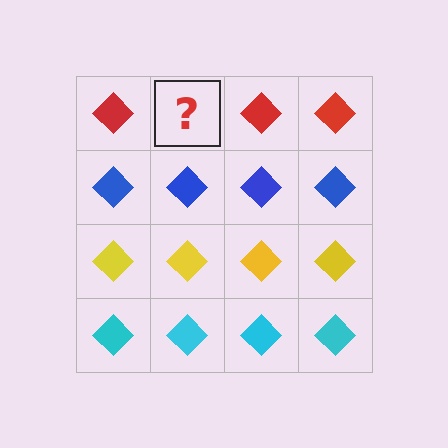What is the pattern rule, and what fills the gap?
The rule is that each row has a consistent color. The gap should be filled with a red diamond.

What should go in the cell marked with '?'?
The missing cell should contain a red diamond.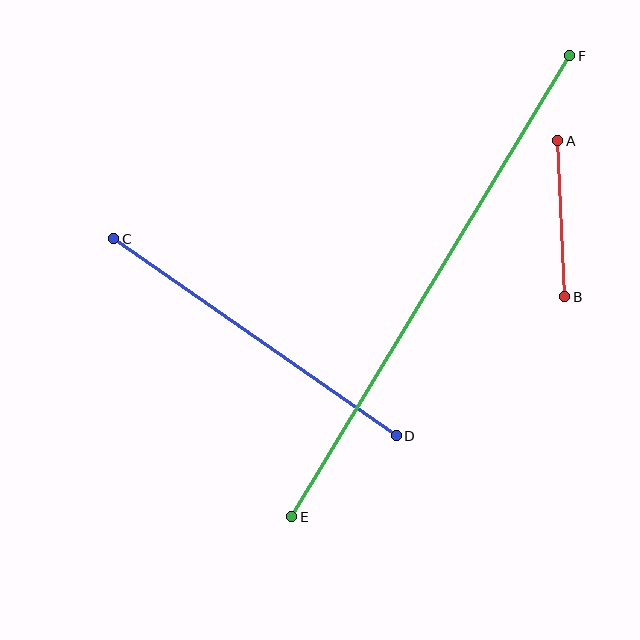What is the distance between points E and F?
The distance is approximately 539 pixels.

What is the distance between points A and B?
The distance is approximately 156 pixels.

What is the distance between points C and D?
The distance is approximately 345 pixels.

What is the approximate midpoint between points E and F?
The midpoint is at approximately (431, 286) pixels.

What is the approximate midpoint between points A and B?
The midpoint is at approximately (561, 219) pixels.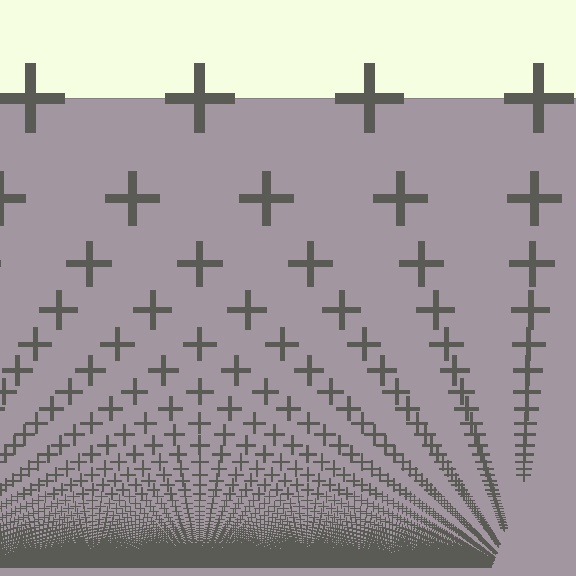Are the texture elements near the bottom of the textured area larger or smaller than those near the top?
Smaller. The gradient is inverted — elements near the bottom are smaller and denser.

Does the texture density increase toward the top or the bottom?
Density increases toward the bottom.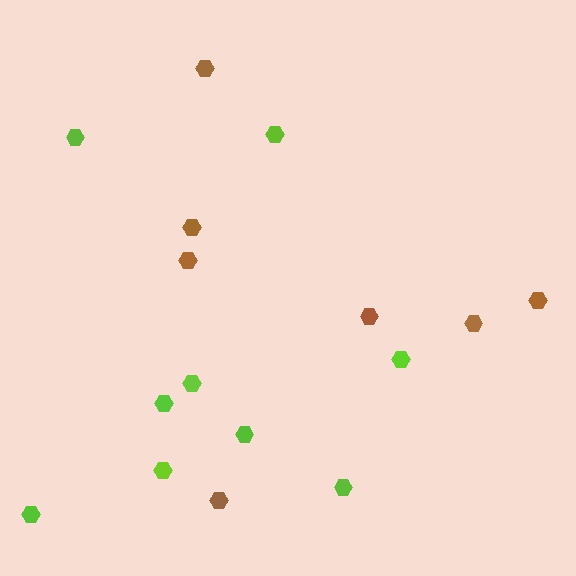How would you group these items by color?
There are 2 groups: one group of brown hexagons (7) and one group of lime hexagons (9).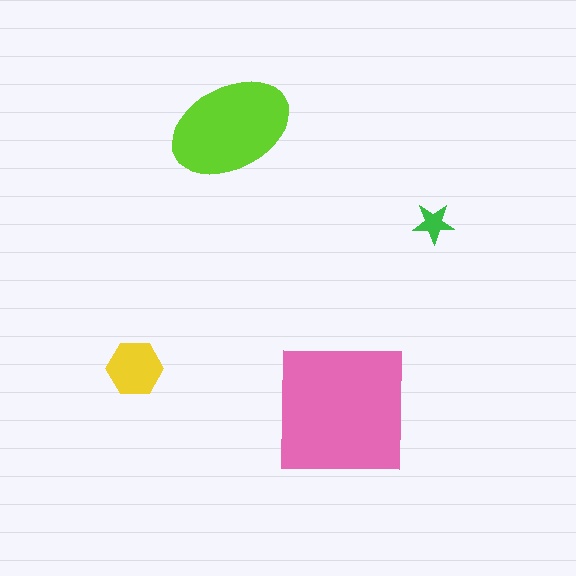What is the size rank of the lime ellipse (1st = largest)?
2nd.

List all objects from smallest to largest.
The green star, the yellow hexagon, the lime ellipse, the pink square.